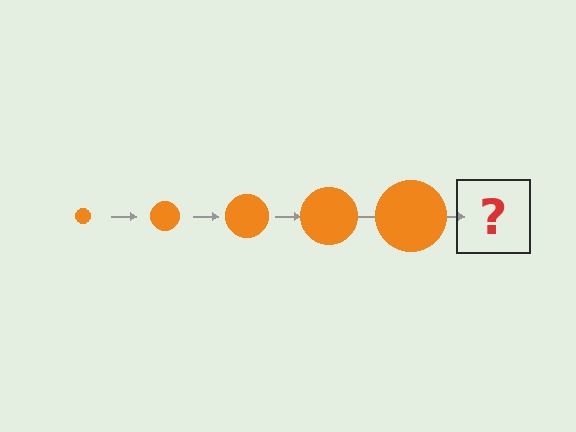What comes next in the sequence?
The next element should be an orange circle, larger than the previous one.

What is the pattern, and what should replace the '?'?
The pattern is that the circle gets progressively larger each step. The '?' should be an orange circle, larger than the previous one.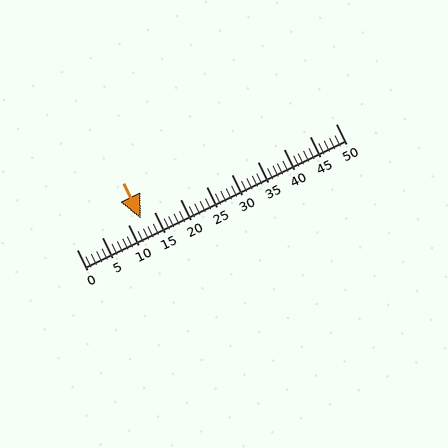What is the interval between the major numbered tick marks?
The major tick marks are spaced 5 units apart.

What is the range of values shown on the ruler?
The ruler shows values from 0 to 50.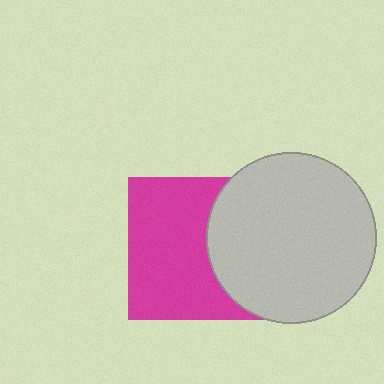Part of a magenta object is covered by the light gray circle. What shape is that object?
It is a square.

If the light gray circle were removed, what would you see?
You would see the complete magenta square.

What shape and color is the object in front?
The object in front is a light gray circle.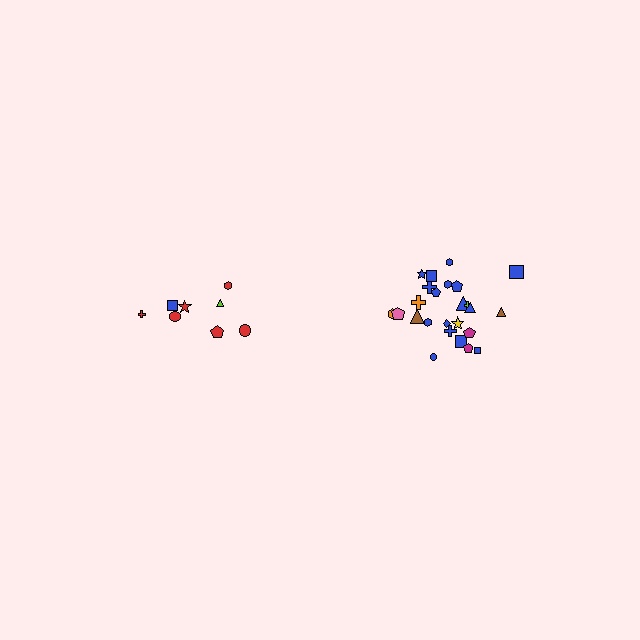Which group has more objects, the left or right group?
The right group.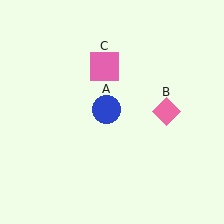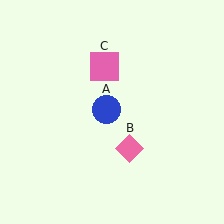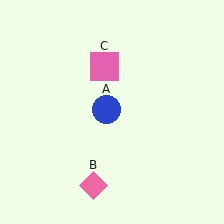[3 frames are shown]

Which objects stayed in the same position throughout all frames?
Blue circle (object A) and pink square (object C) remained stationary.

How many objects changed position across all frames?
1 object changed position: pink diamond (object B).